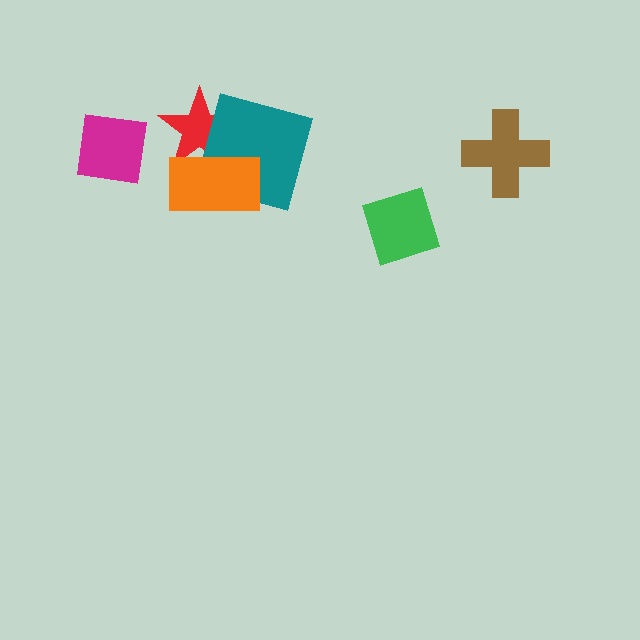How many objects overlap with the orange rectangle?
2 objects overlap with the orange rectangle.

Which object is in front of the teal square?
The orange rectangle is in front of the teal square.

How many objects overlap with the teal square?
2 objects overlap with the teal square.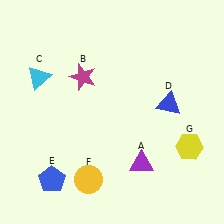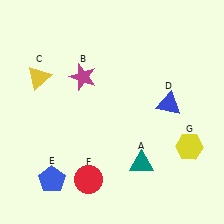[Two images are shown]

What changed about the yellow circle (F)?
In Image 1, F is yellow. In Image 2, it changed to red.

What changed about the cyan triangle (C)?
In Image 1, C is cyan. In Image 2, it changed to yellow.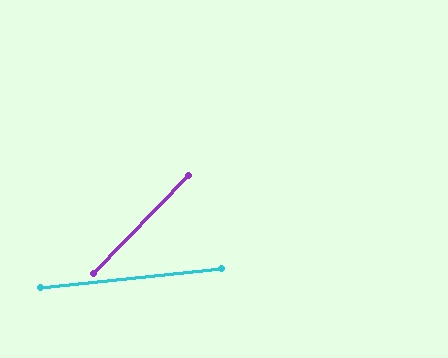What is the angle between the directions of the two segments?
Approximately 40 degrees.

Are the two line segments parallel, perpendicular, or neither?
Neither parallel nor perpendicular — they differ by about 40°.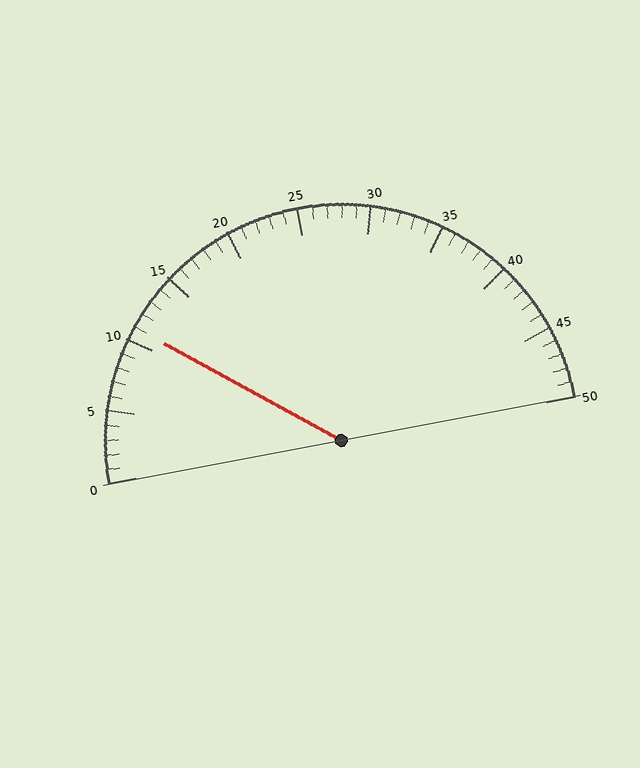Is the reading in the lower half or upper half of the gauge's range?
The reading is in the lower half of the range (0 to 50).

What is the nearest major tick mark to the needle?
The nearest major tick mark is 10.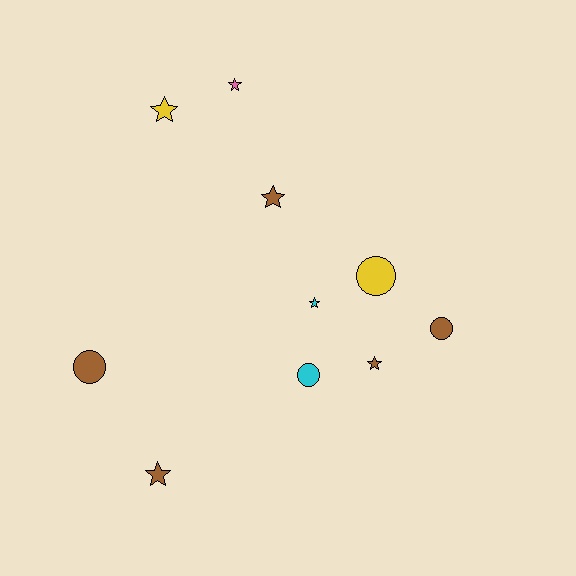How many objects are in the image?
There are 10 objects.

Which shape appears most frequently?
Star, with 6 objects.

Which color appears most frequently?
Brown, with 5 objects.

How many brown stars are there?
There are 3 brown stars.